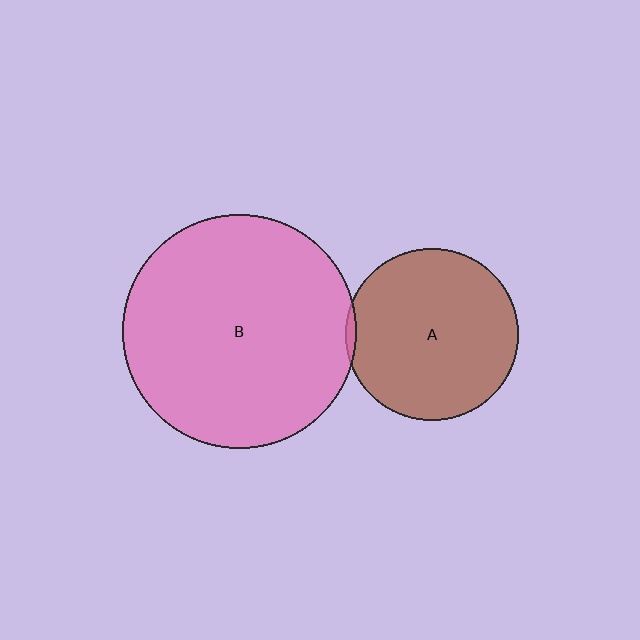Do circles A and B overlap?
Yes.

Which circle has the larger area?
Circle B (pink).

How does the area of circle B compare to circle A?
Approximately 1.8 times.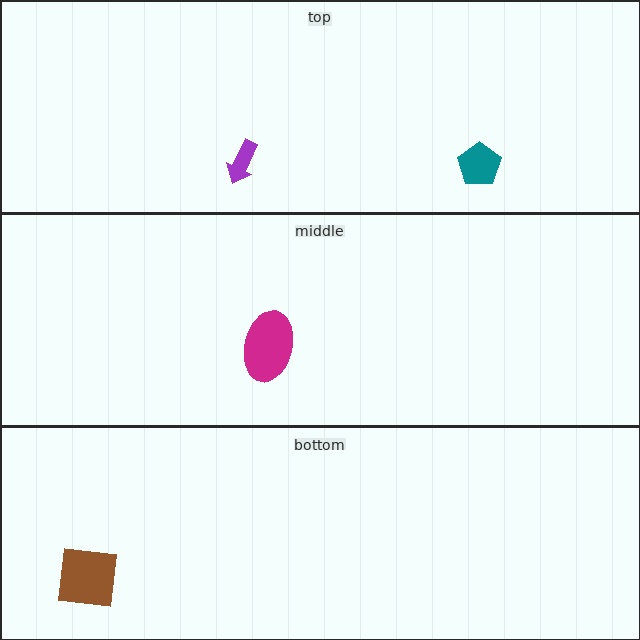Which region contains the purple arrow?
The top region.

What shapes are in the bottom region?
The brown square.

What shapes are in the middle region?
The magenta ellipse.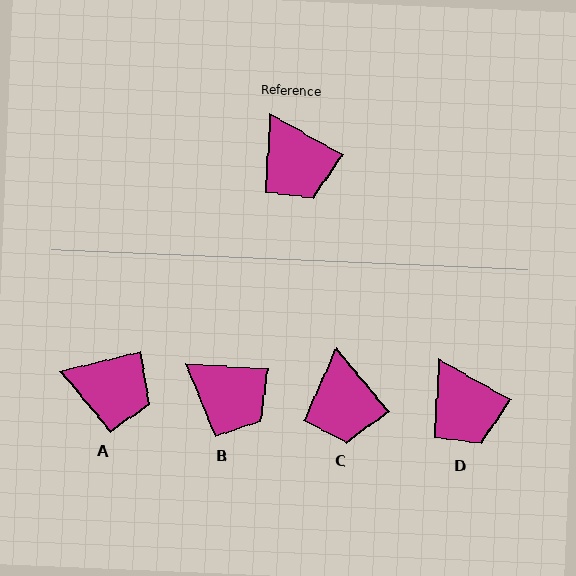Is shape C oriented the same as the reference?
No, it is off by about 21 degrees.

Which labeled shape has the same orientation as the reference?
D.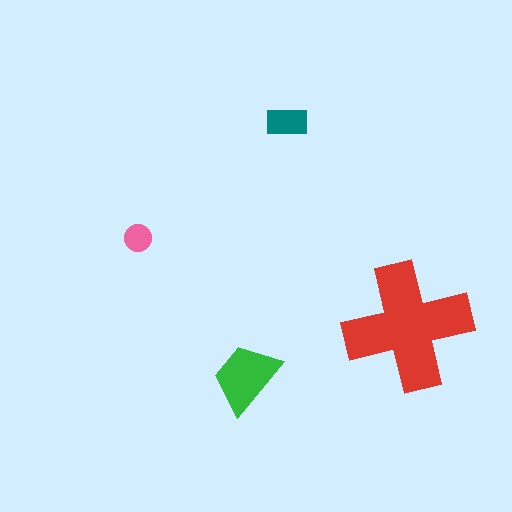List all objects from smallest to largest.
The pink circle, the teal rectangle, the green trapezoid, the red cross.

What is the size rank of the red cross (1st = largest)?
1st.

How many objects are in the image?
There are 4 objects in the image.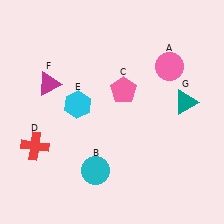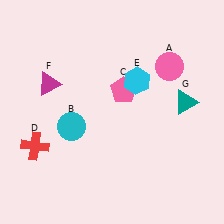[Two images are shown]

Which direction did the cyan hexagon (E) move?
The cyan hexagon (E) moved right.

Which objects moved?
The objects that moved are: the cyan circle (B), the cyan hexagon (E).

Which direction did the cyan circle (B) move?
The cyan circle (B) moved up.